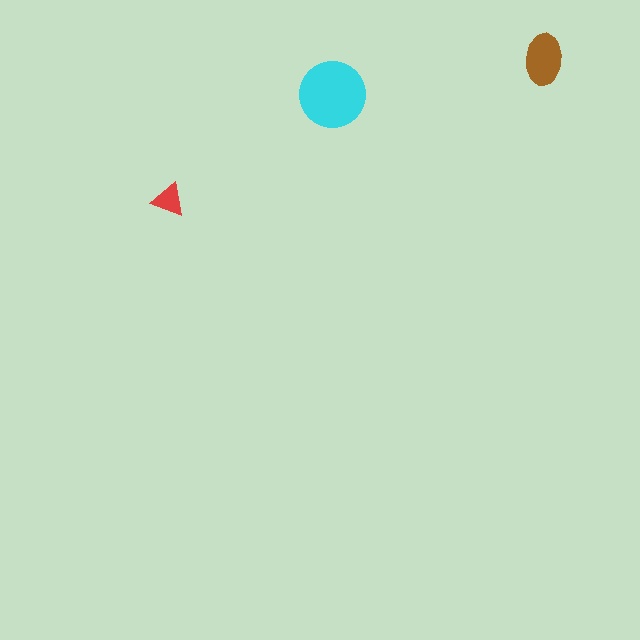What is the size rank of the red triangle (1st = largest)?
3rd.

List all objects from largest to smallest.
The cyan circle, the brown ellipse, the red triangle.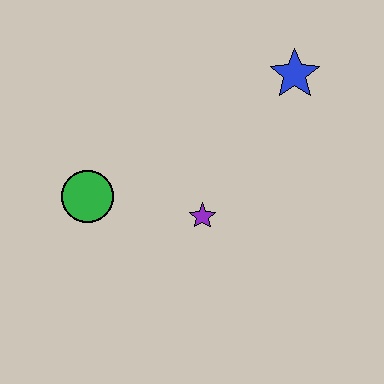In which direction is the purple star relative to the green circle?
The purple star is to the right of the green circle.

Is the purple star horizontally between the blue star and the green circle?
Yes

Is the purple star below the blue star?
Yes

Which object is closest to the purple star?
The green circle is closest to the purple star.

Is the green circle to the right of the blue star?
No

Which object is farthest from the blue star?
The green circle is farthest from the blue star.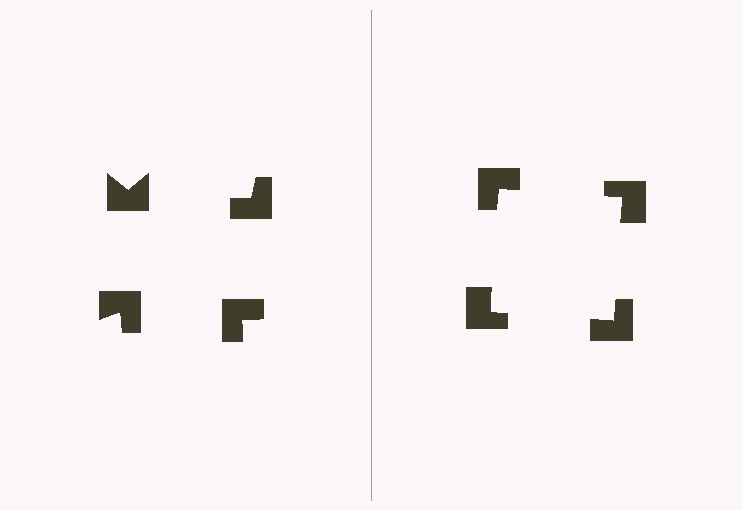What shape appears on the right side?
An illusory square.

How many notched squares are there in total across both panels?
8 — 4 on each side.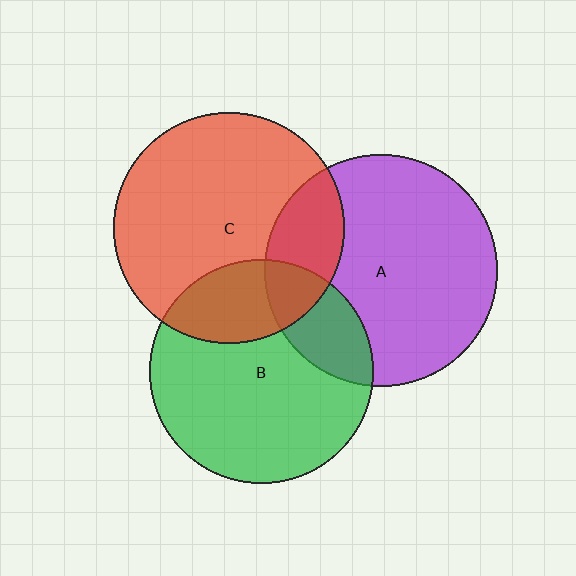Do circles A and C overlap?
Yes.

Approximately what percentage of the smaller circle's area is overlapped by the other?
Approximately 20%.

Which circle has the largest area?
Circle A (purple).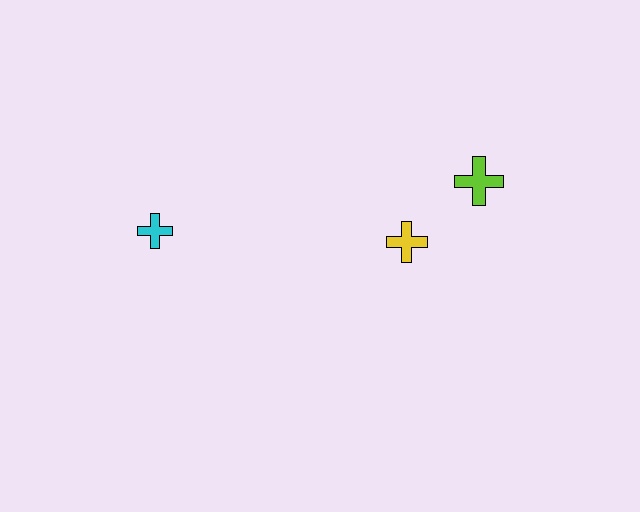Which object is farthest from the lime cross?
The cyan cross is farthest from the lime cross.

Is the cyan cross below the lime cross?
Yes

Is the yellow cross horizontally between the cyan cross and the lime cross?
Yes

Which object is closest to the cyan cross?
The yellow cross is closest to the cyan cross.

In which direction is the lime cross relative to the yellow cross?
The lime cross is to the right of the yellow cross.